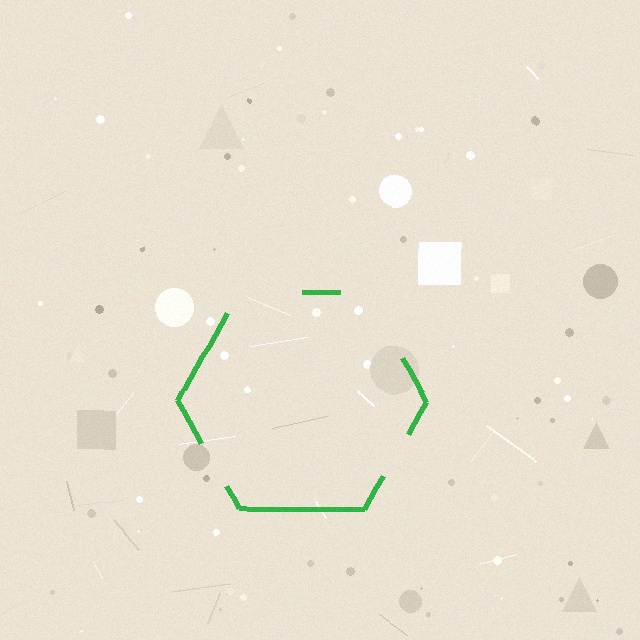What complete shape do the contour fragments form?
The contour fragments form a hexagon.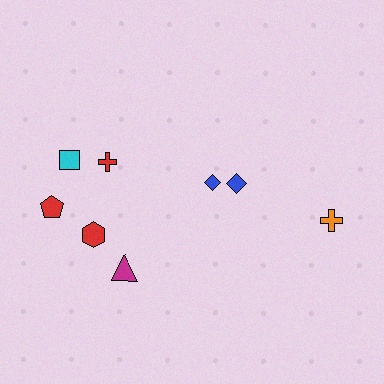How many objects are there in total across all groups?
There are 8 objects.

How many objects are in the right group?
There are 3 objects.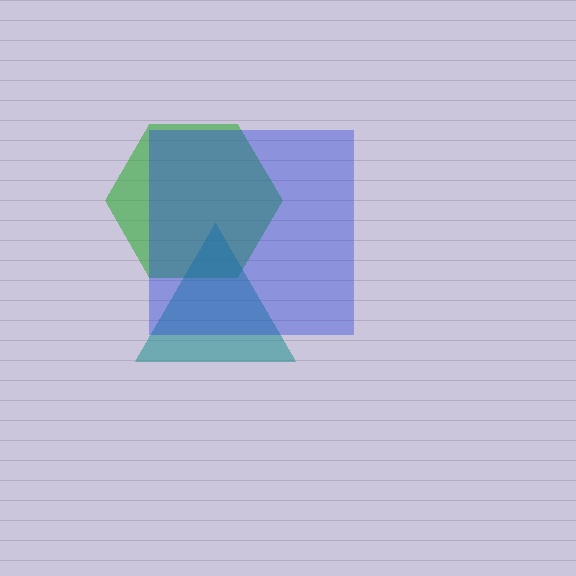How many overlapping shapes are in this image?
There are 3 overlapping shapes in the image.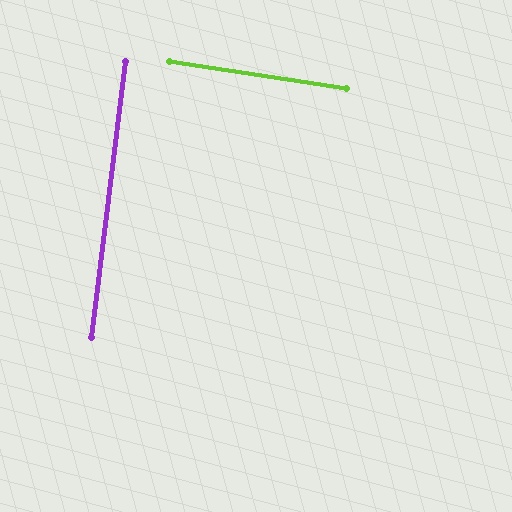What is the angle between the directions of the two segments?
Approximately 88 degrees.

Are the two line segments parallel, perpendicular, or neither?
Perpendicular — they meet at approximately 88°.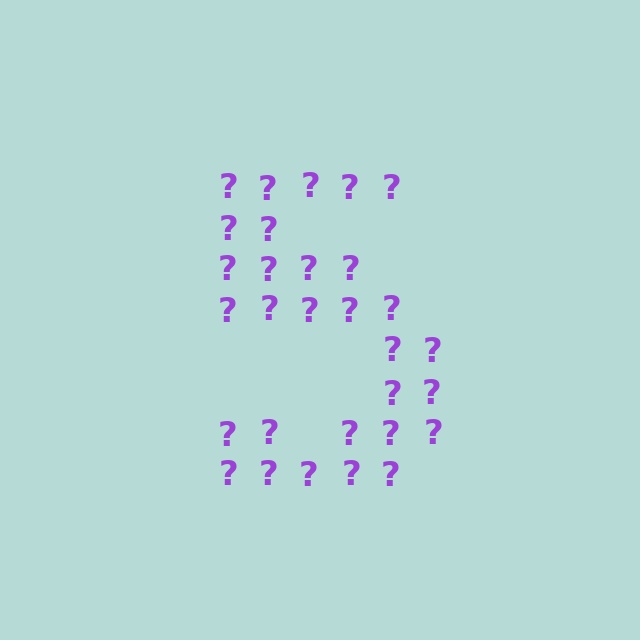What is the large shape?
The large shape is the digit 5.